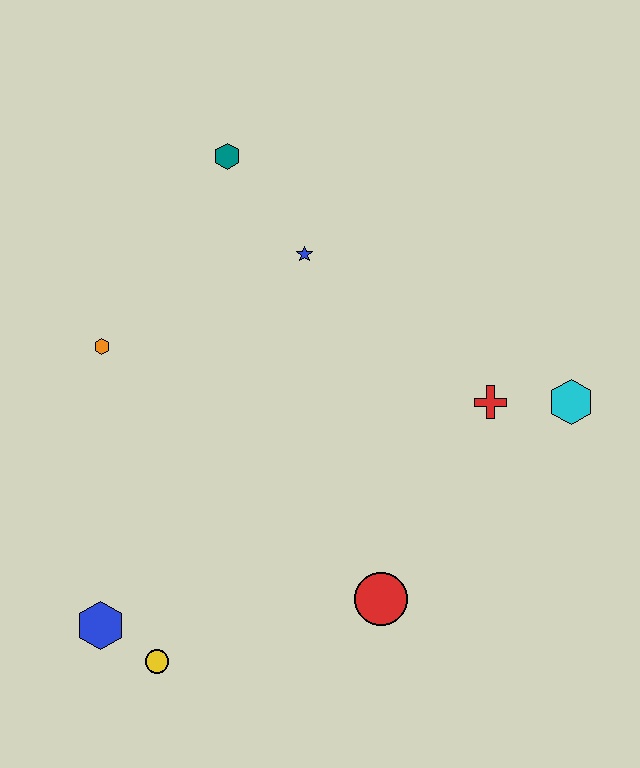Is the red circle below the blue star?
Yes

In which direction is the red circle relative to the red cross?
The red circle is below the red cross.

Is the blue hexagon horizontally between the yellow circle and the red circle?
No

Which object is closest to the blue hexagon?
The yellow circle is closest to the blue hexagon.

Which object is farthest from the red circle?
The teal hexagon is farthest from the red circle.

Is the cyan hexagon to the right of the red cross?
Yes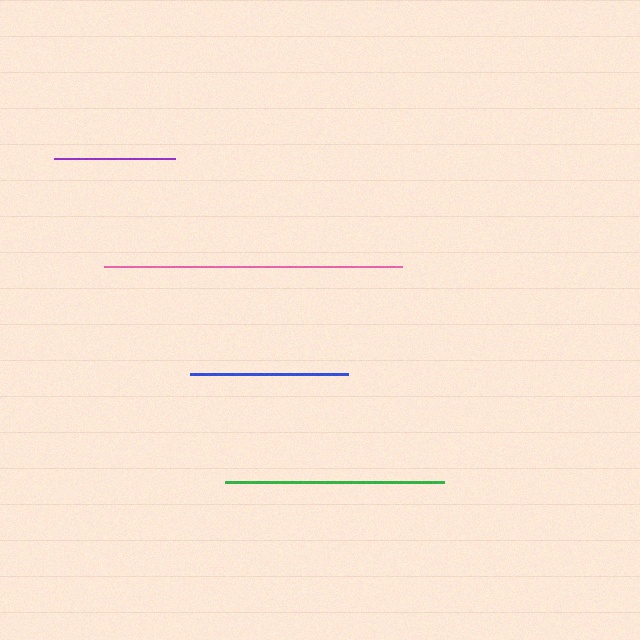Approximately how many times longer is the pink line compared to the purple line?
The pink line is approximately 2.4 times the length of the purple line.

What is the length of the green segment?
The green segment is approximately 219 pixels long.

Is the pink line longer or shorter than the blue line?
The pink line is longer than the blue line.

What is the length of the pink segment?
The pink segment is approximately 298 pixels long.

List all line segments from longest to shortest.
From longest to shortest: pink, green, blue, purple.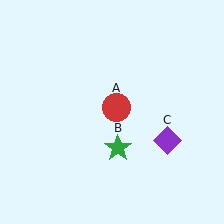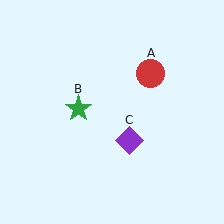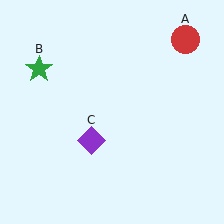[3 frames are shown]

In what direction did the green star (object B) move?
The green star (object B) moved up and to the left.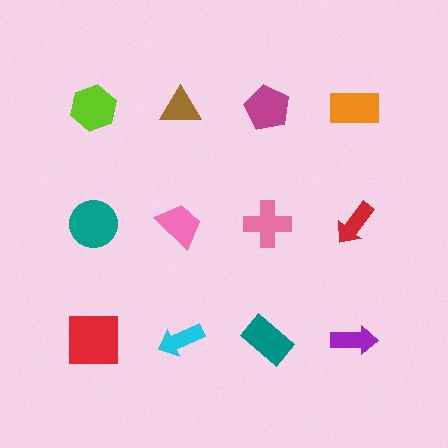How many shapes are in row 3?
4 shapes.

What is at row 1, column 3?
A magenta pentagon.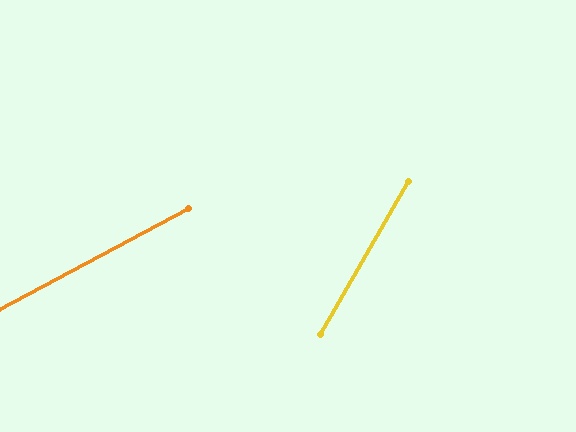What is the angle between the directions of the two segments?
Approximately 32 degrees.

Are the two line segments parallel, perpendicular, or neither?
Neither parallel nor perpendicular — they differ by about 32°.